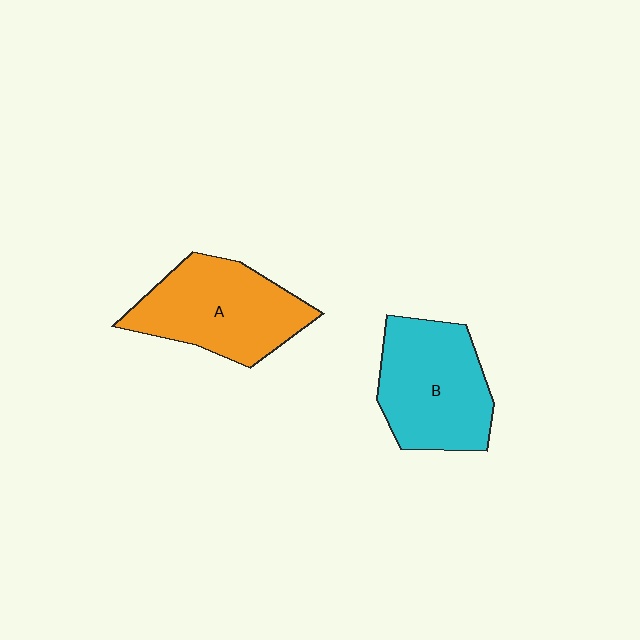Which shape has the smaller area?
Shape B (cyan).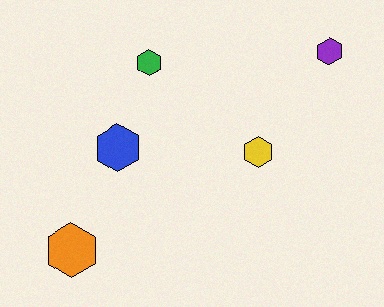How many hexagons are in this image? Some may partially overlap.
There are 5 hexagons.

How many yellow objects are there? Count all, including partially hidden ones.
There is 1 yellow object.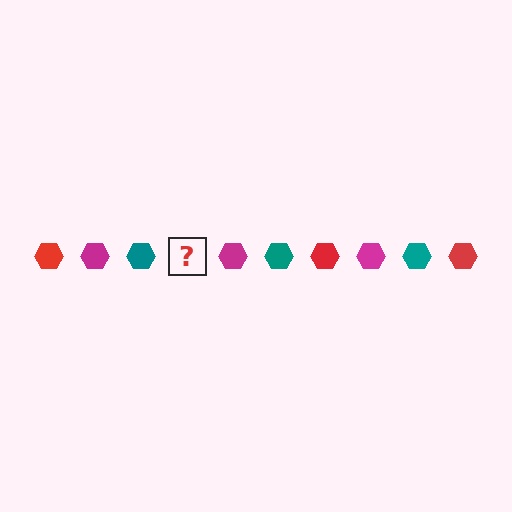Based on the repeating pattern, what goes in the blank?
The blank should be a red hexagon.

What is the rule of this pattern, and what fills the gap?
The rule is that the pattern cycles through red, magenta, teal hexagons. The gap should be filled with a red hexagon.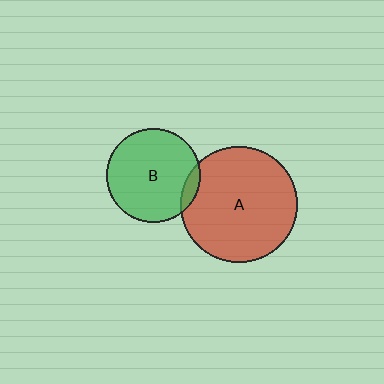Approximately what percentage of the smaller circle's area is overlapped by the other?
Approximately 10%.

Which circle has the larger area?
Circle A (red).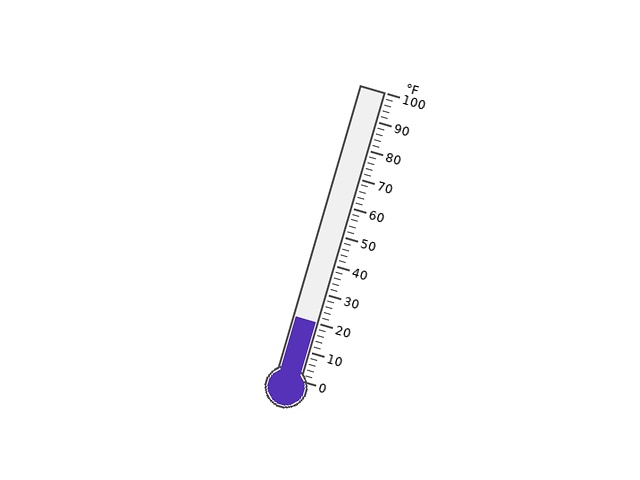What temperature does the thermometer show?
The thermometer shows approximately 20°F.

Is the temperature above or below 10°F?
The temperature is above 10°F.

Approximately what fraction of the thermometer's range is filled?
The thermometer is filled to approximately 20% of its range.